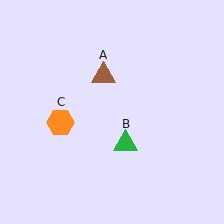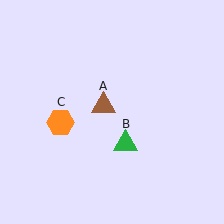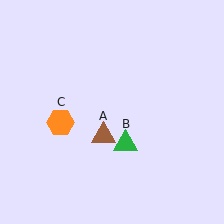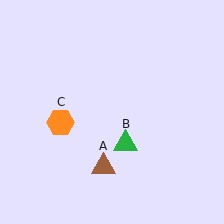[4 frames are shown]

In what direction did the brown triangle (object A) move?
The brown triangle (object A) moved down.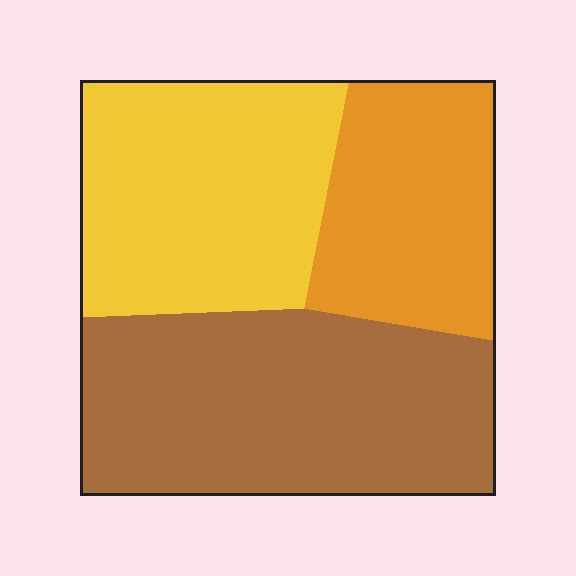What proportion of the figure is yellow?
Yellow covers around 35% of the figure.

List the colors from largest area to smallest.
From largest to smallest: brown, yellow, orange.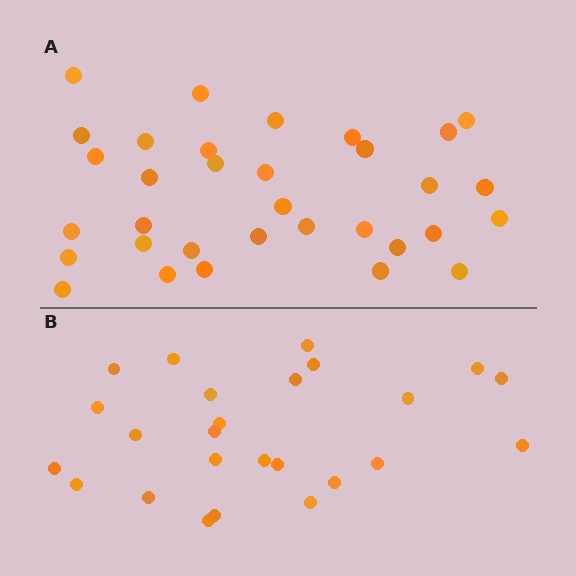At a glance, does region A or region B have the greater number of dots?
Region A (the top region) has more dots.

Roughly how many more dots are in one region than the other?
Region A has roughly 8 or so more dots than region B.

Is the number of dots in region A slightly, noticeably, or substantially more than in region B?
Region A has noticeably more, but not dramatically so. The ratio is roughly 1.3 to 1.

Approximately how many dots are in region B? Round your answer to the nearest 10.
About 20 dots. (The exact count is 25, which rounds to 20.)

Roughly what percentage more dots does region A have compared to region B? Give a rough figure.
About 30% more.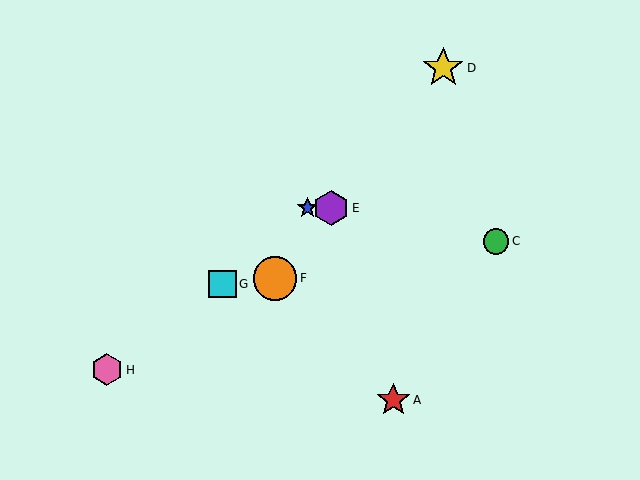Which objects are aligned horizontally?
Objects B, E are aligned horizontally.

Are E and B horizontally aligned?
Yes, both are at y≈208.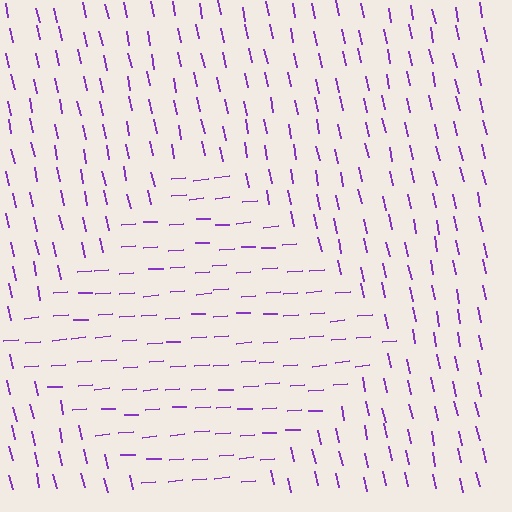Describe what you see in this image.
The image is filled with small purple line segments. A diamond region in the image has lines oriented differently from the surrounding lines, creating a visible texture boundary.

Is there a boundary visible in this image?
Yes, there is a texture boundary formed by a change in line orientation.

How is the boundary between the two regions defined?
The boundary is defined purely by a change in line orientation (approximately 82 degrees difference). All lines are the same color and thickness.